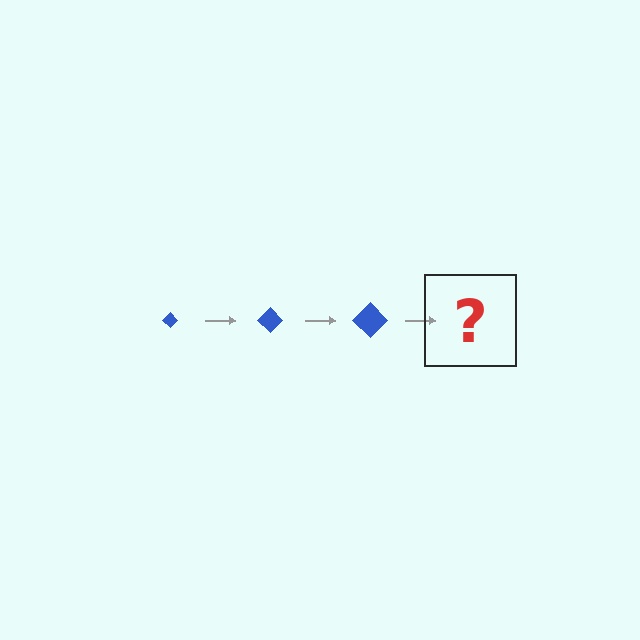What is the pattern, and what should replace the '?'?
The pattern is that the diamond gets progressively larger each step. The '?' should be a blue diamond, larger than the previous one.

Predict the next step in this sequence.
The next step is a blue diamond, larger than the previous one.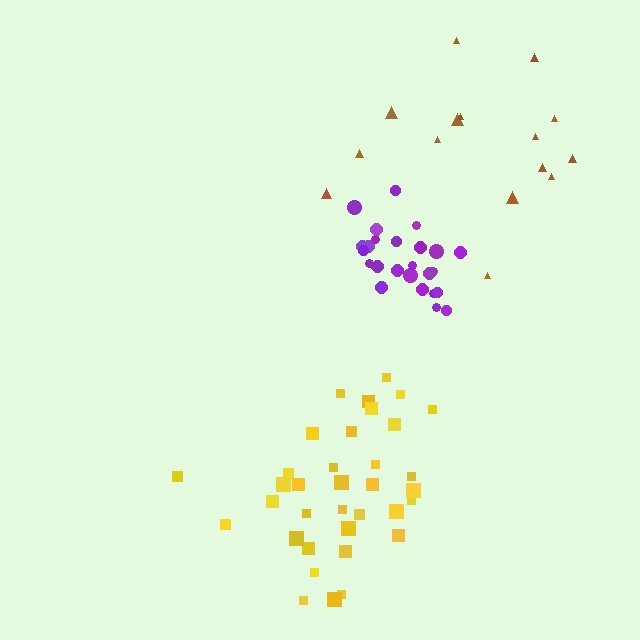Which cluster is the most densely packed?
Purple.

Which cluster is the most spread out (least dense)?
Brown.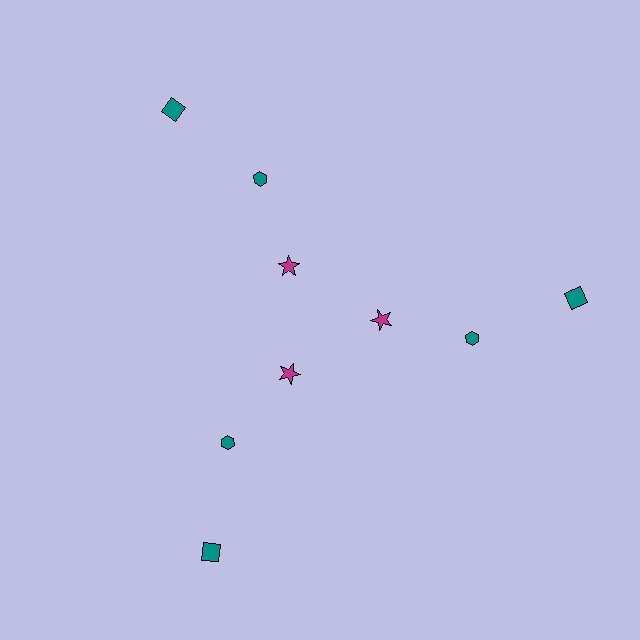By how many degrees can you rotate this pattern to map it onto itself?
The pattern maps onto itself every 120 degrees of rotation.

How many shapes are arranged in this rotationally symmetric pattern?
There are 9 shapes, arranged in 3 groups of 3.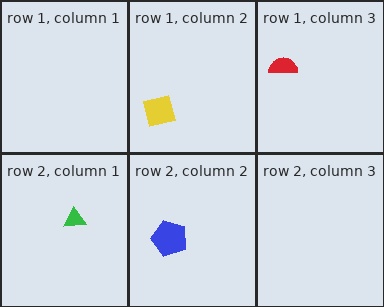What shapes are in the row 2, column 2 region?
The blue pentagon.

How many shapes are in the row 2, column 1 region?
1.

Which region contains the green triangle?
The row 2, column 1 region.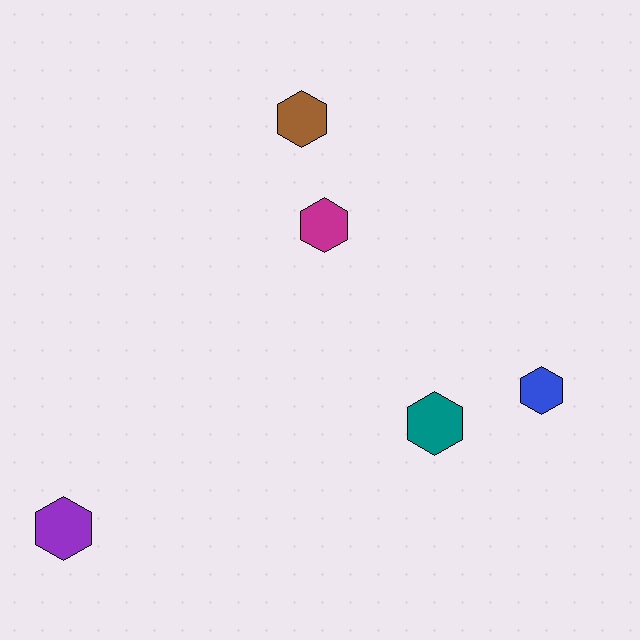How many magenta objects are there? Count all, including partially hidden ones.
There is 1 magenta object.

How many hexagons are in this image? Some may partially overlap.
There are 5 hexagons.